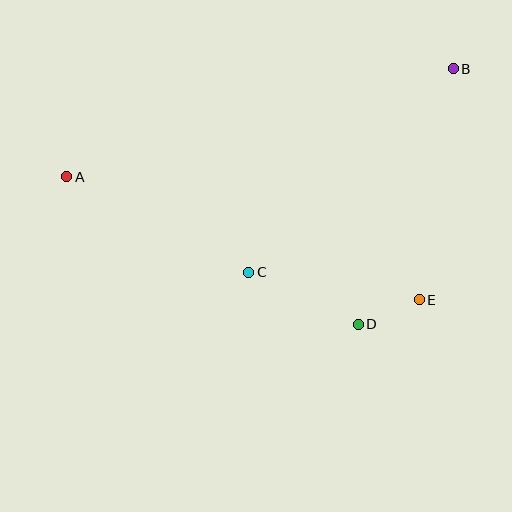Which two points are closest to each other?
Points D and E are closest to each other.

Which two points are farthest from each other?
Points A and B are farthest from each other.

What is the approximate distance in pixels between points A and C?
The distance between A and C is approximately 206 pixels.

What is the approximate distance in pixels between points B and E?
The distance between B and E is approximately 233 pixels.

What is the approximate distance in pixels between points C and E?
The distance between C and E is approximately 173 pixels.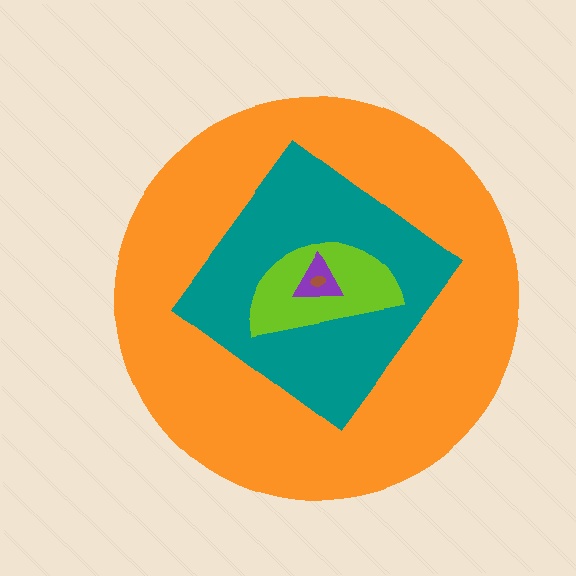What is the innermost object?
The brown ellipse.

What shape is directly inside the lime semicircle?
The purple triangle.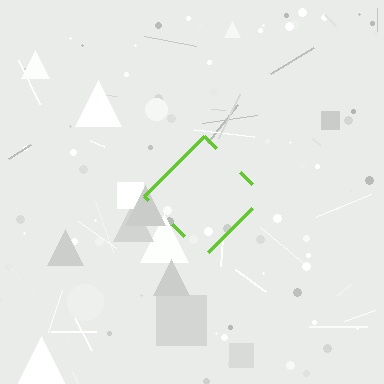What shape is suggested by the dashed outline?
The dashed outline suggests a diamond.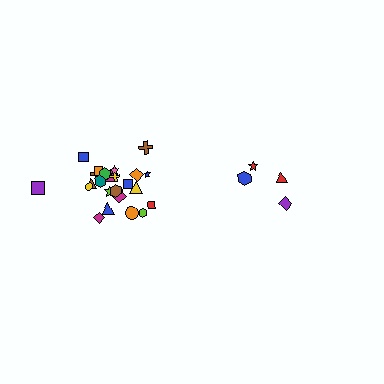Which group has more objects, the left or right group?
The left group.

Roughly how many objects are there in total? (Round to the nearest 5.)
Roughly 30 objects in total.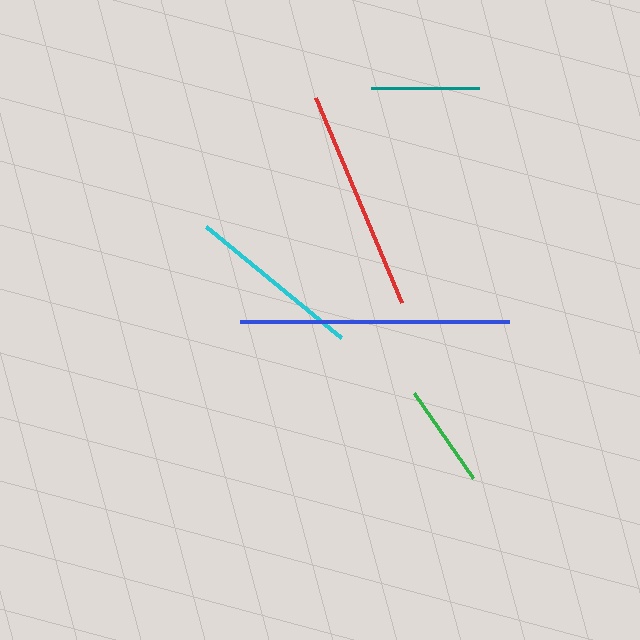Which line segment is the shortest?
The green line is the shortest at approximately 103 pixels.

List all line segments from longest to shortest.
From longest to shortest: blue, red, cyan, teal, green.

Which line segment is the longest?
The blue line is the longest at approximately 269 pixels.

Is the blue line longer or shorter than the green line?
The blue line is longer than the green line.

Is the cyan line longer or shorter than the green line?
The cyan line is longer than the green line.